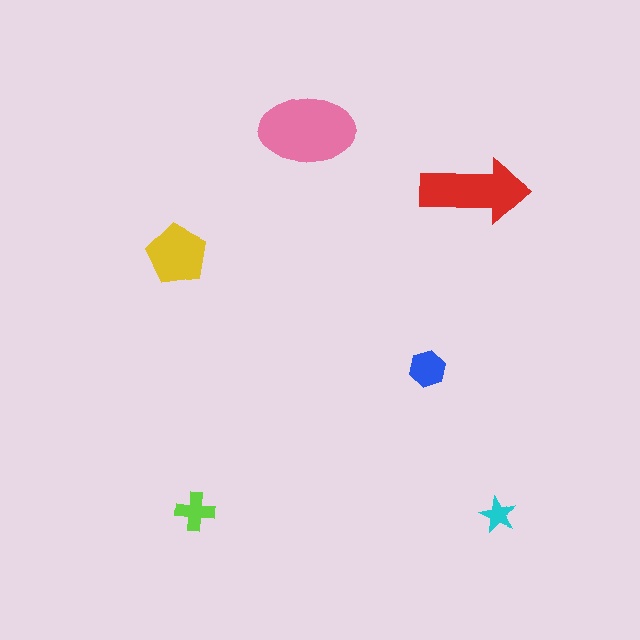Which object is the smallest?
The cyan star.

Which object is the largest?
The pink ellipse.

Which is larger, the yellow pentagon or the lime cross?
The yellow pentagon.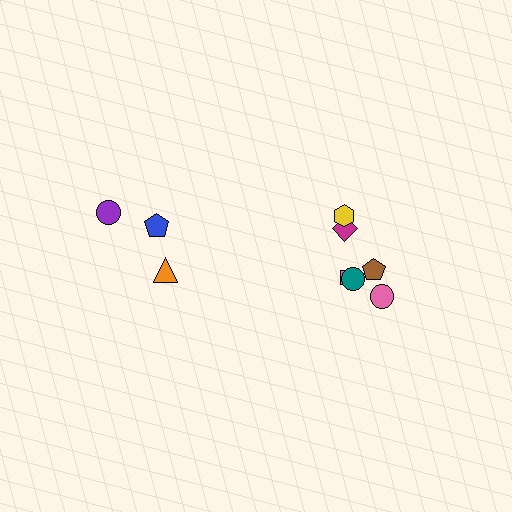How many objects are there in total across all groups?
There are 10 objects.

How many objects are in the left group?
There are 4 objects.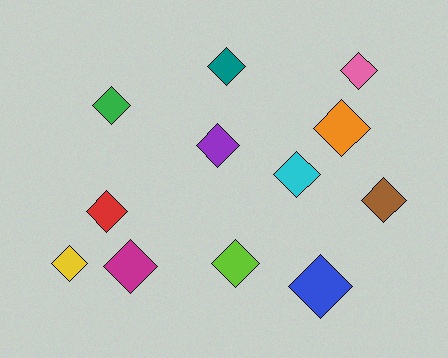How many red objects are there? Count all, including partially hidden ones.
There is 1 red object.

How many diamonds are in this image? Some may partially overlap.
There are 12 diamonds.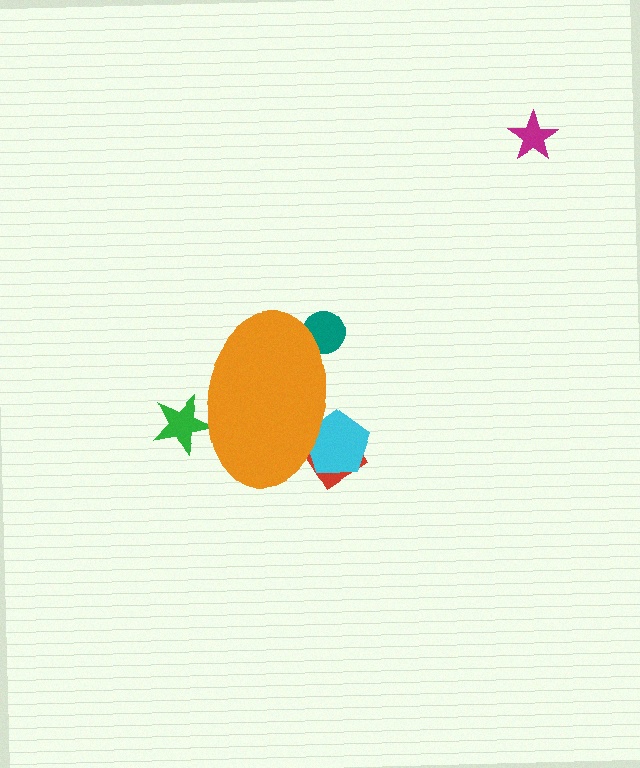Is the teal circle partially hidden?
Yes, the teal circle is partially hidden behind the orange ellipse.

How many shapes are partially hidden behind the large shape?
5 shapes are partially hidden.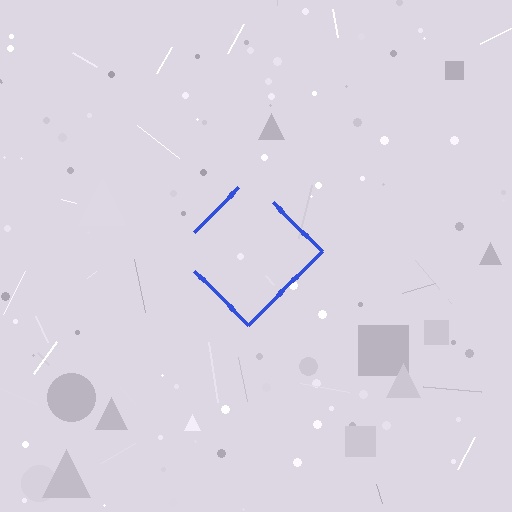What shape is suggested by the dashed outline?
The dashed outline suggests a diamond.